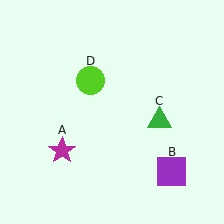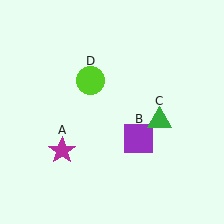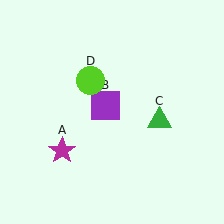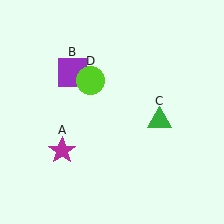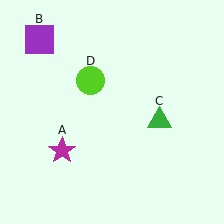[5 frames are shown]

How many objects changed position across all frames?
1 object changed position: purple square (object B).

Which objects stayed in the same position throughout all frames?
Magenta star (object A) and green triangle (object C) and lime circle (object D) remained stationary.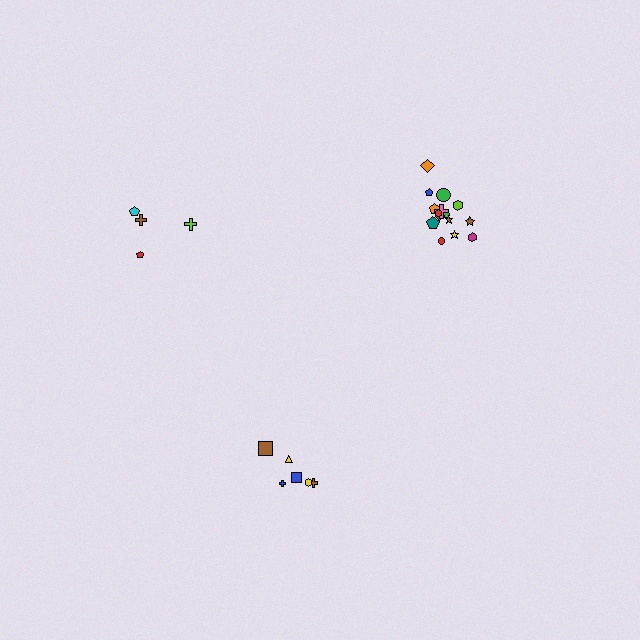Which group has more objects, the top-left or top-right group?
The top-right group.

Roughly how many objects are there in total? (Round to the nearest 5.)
Roughly 25 objects in total.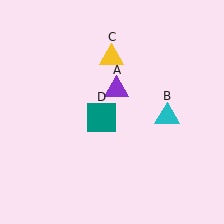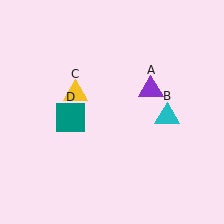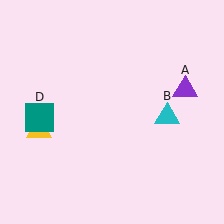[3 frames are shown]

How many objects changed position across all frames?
3 objects changed position: purple triangle (object A), yellow triangle (object C), teal square (object D).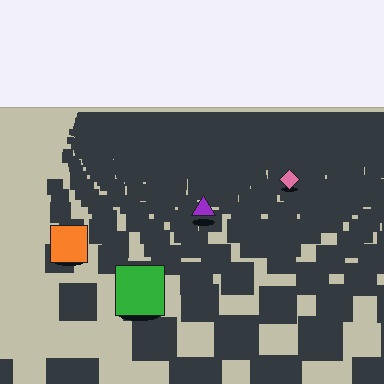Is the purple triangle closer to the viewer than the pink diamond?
Yes. The purple triangle is closer — you can tell from the texture gradient: the ground texture is coarser near it.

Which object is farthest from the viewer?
The pink diamond is farthest from the viewer. It appears smaller and the ground texture around it is denser.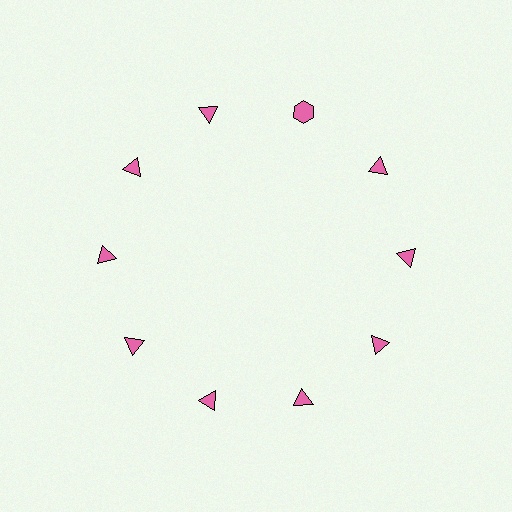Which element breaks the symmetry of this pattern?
The pink hexagon at roughly the 1 o'clock position breaks the symmetry. All other shapes are pink triangles.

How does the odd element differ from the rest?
It has a different shape: hexagon instead of triangle.